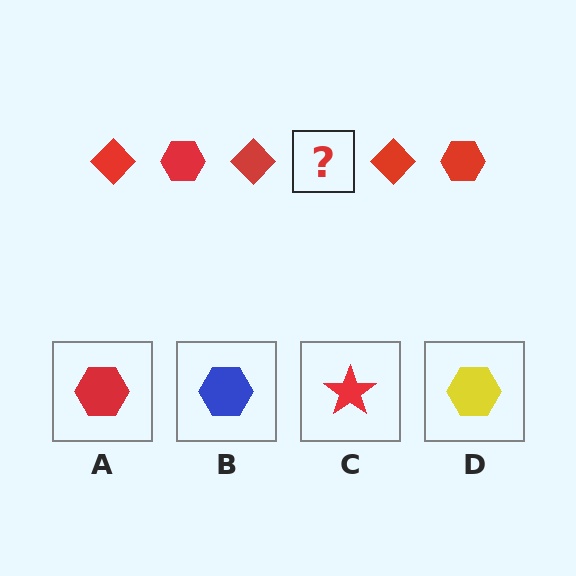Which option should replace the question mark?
Option A.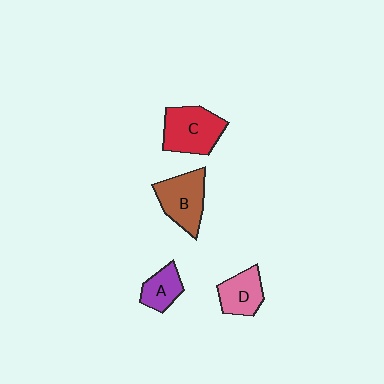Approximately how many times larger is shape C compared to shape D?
Approximately 1.5 times.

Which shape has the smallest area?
Shape A (purple).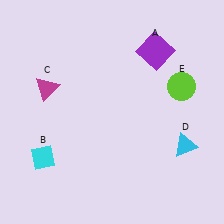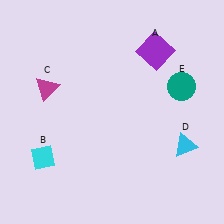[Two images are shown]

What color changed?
The circle (E) changed from lime in Image 1 to teal in Image 2.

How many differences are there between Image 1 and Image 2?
There is 1 difference between the two images.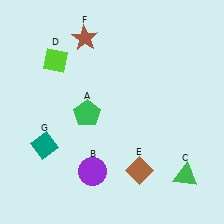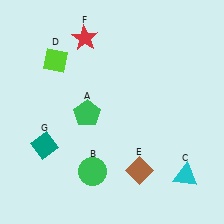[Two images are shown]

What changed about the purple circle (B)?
In Image 1, B is purple. In Image 2, it changed to green.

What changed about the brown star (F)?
In Image 1, F is brown. In Image 2, it changed to red.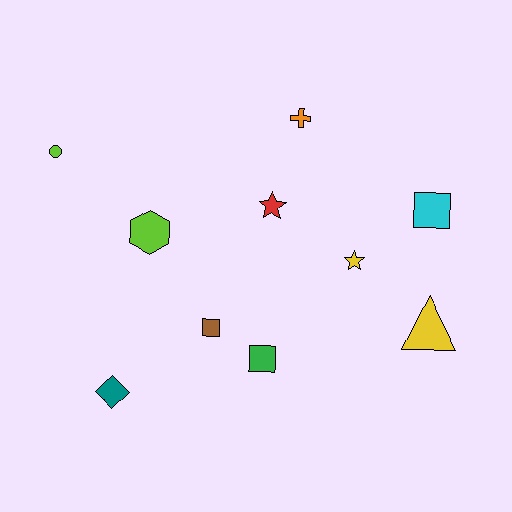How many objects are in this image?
There are 10 objects.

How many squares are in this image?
There are 3 squares.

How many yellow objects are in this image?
There are 2 yellow objects.